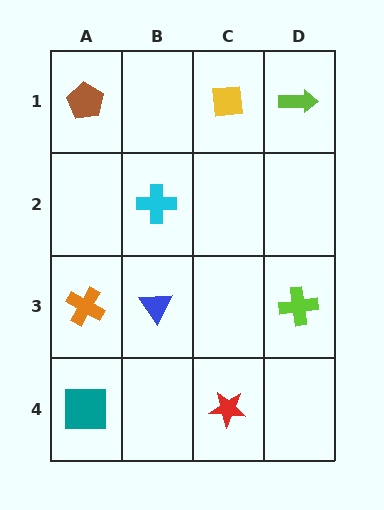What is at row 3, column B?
A blue triangle.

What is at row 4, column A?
A teal square.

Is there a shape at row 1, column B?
No, that cell is empty.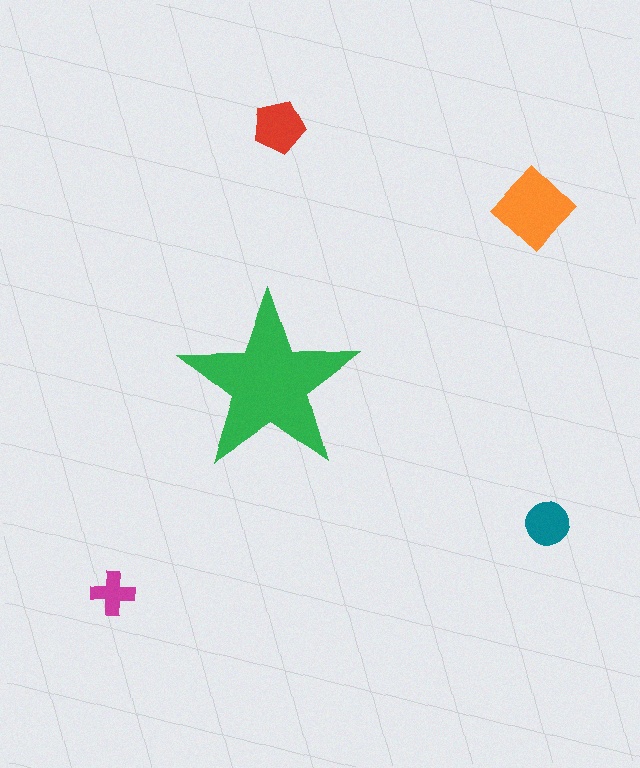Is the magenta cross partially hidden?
No, the magenta cross is fully visible.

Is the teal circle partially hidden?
No, the teal circle is fully visible.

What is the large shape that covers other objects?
A green star.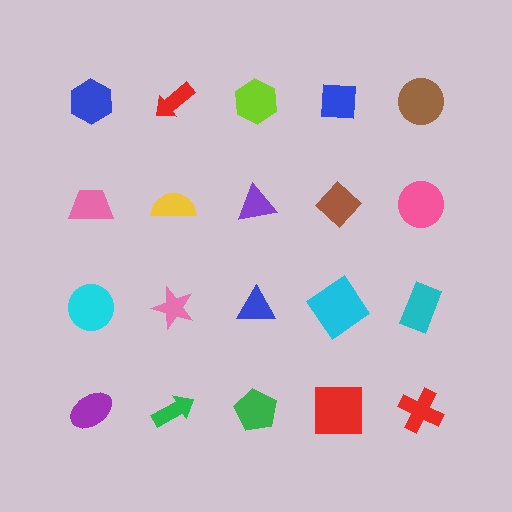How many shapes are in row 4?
5 shapes.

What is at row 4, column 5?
A red cross.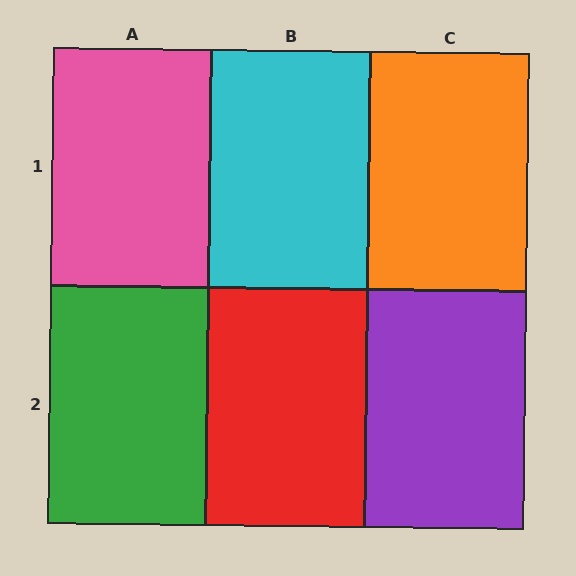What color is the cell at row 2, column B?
Red.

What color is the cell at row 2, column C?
Purple.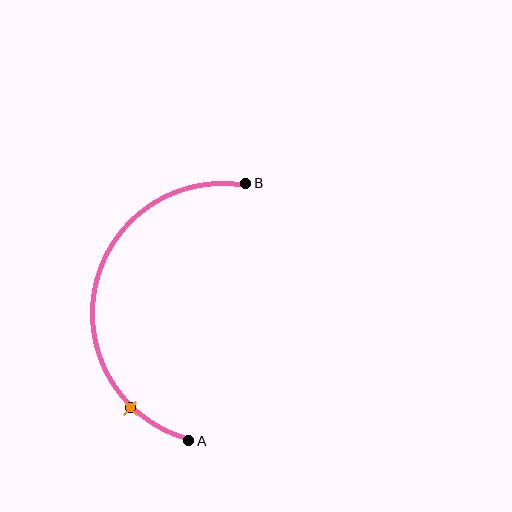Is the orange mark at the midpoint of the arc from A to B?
No. The orange mark lies on the arc but is closer to endpoint A. The arc midpoint would be at the point on the curve equidistant along the arc from both A and B.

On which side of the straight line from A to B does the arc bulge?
The arc bulges to the left of the straight line connecting A and B.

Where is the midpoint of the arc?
The arc midpoint is the point on the curve farthest from the straight line joining A and B. It sits to the left of that line.